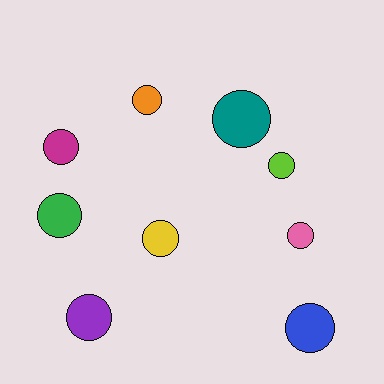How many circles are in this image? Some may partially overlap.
There are 9 circles.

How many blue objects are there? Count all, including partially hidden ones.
There is 1 blue object.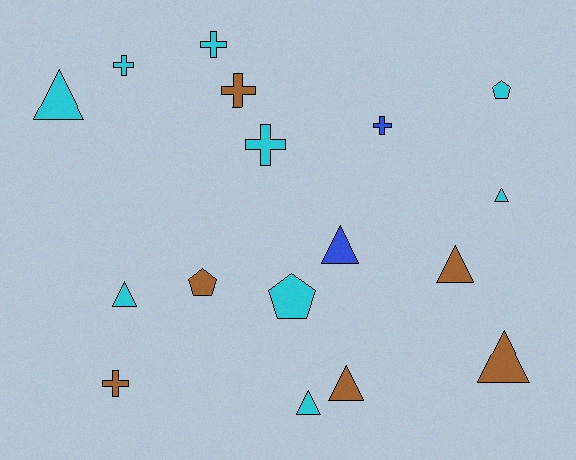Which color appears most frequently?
Cyan, with 9 objects.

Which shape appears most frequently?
Triangle, with 8 objects.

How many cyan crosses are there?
There are 3 cyan crosses.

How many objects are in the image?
There are 17 objects.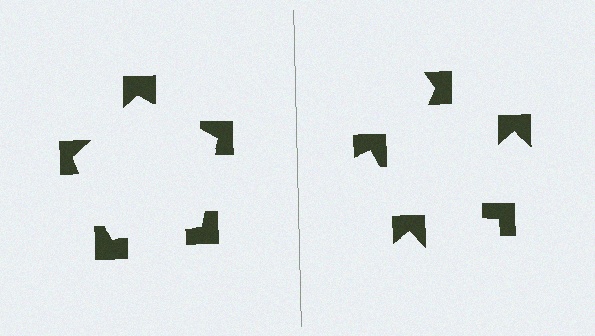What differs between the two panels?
The notched squares are positioned identically on both sides; only the wedge orientations differ. On the left they align to a pentagon; on the right they are misaligned.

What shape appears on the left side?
An illusory pentagon.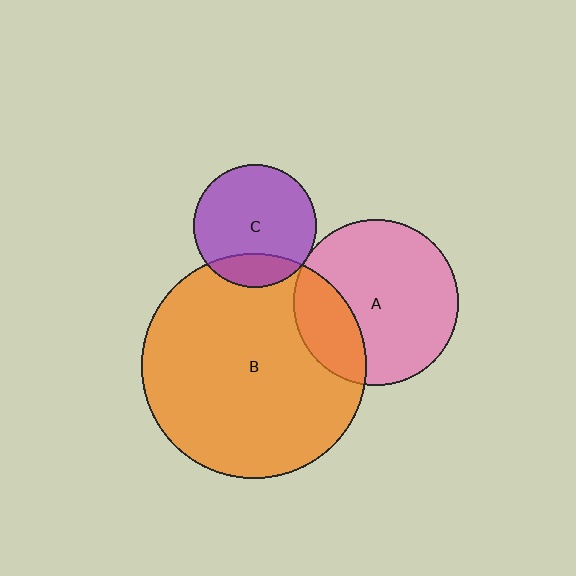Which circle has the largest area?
Circle B (orange).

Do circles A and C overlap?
Yes.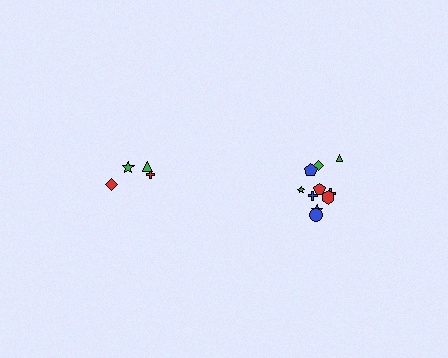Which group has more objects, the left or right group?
The right group.